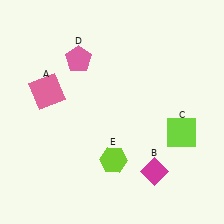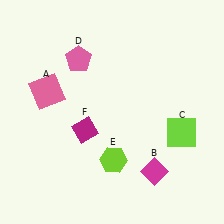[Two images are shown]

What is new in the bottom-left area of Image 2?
A magenta diamond (F) was added in the bottom-left area of Image 2.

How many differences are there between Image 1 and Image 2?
There is 1 difference between the two images.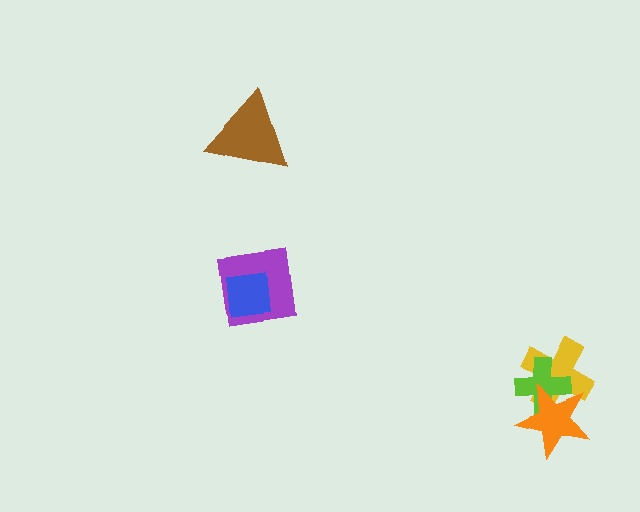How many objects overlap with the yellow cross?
2 objects overlap with the yellow cross.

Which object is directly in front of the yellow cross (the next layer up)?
The lime cross is directly in front of the yellow cross.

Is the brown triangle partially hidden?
No, no other shape covers it.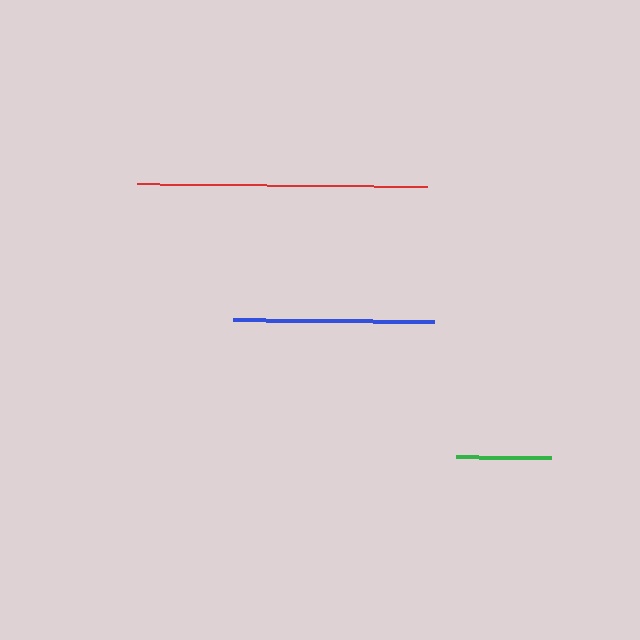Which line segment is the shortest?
The green line is the shortest at approximately 95 pixels.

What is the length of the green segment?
The green segment is approximately 95 pixels long.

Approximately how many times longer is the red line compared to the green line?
The red line is approximately 3.1 times the length of the green line.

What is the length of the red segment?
The red segment is approximately 291 pixels long.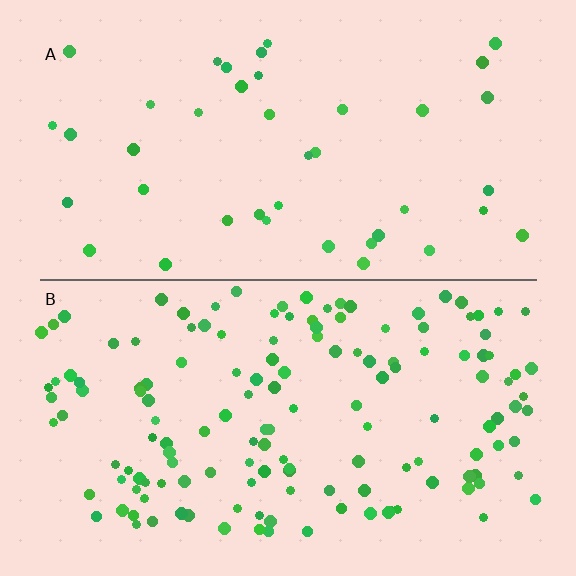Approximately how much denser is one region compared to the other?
Approximately 3.5× — region B over region A.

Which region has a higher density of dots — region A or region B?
B (the bottom).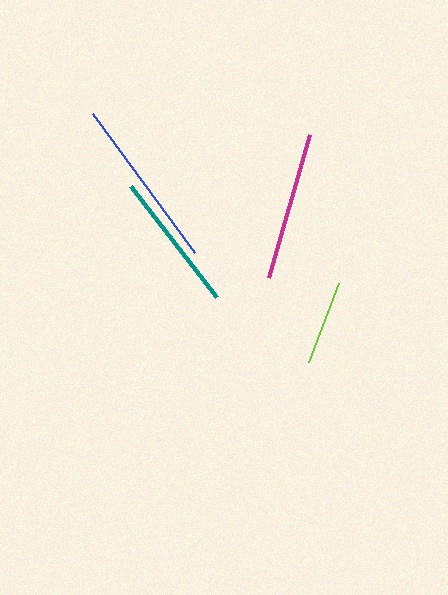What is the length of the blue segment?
The blue segment is approximately 172 pixels long.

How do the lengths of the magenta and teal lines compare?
The magenta and teal lines are approximately the same length.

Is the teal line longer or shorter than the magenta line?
The magenta line is longer than the teal line.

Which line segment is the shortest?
The lime line is the shortest at approximately 85 pixels.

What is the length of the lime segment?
The lime segment is approximately 85 pixels long.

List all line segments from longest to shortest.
From longest to shortest: blue, magenta, teal, lime.